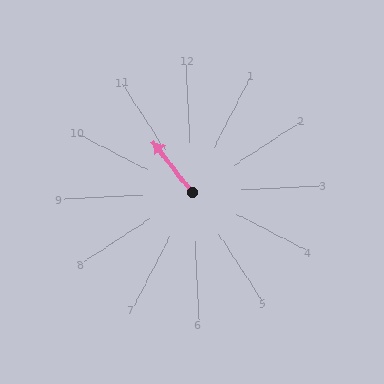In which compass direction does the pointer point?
Northwest.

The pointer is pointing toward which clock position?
Roughly 11 o'clock.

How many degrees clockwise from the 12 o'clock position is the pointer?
Approximately 325 degrees.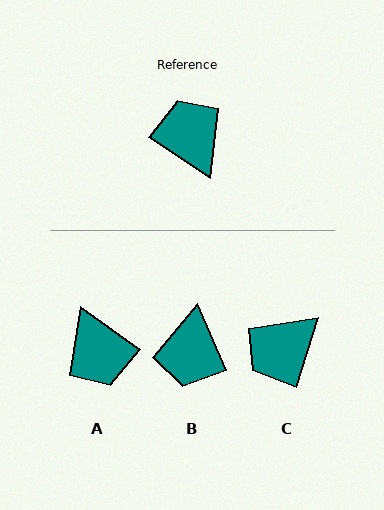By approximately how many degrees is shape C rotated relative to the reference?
Approximately 106 degrees counter-clockwise.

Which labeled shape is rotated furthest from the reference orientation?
A, about 178 degrees away.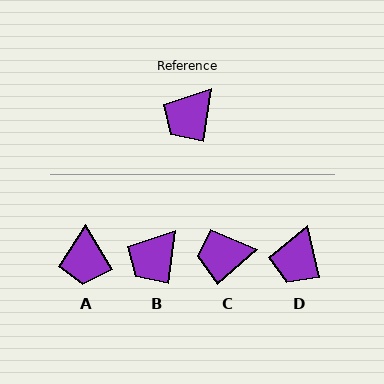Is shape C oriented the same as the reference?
No, it is off by about 41 degrees.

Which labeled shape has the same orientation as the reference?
B.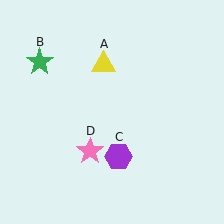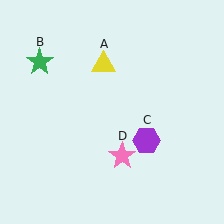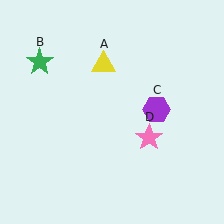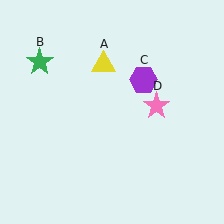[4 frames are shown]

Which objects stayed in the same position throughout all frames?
Yellow triangle (object A) and green star (object B) remained stationary.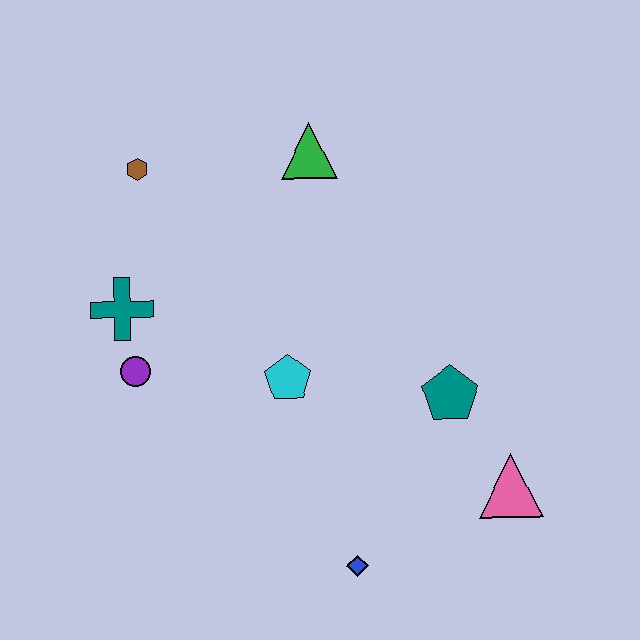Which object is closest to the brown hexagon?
The teal cross is closest to the brown hexagon.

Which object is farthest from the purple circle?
The pink triangle is farthest from the purple circle.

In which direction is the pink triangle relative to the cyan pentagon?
The pink triangle is to the right of the cyan pentagon.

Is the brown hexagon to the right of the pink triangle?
No